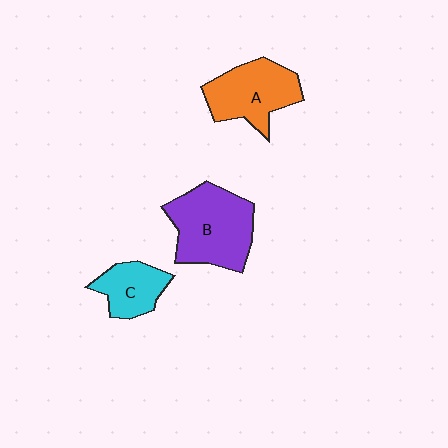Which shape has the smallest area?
Shape C (cyan).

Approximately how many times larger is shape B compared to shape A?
Approximately 1.2 times.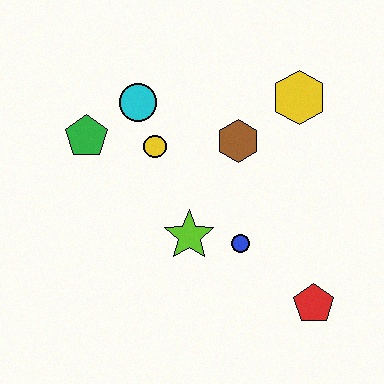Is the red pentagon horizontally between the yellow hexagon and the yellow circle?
No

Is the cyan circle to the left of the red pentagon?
Yes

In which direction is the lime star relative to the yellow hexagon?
The lime star is below the yellow hexagon.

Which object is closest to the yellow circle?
The cyan circle is closest to the yellow circle.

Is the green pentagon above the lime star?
Yes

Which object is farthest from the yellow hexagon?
The green pentagon is farthest from the yellow hexagon.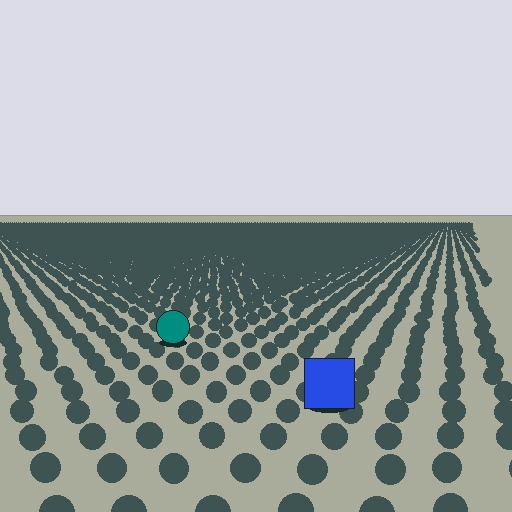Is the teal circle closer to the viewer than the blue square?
No. The blue square is closer — you can tell from the texture gradient: the ground texture is coarser near it.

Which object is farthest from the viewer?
The teal circle is farthest from the viewer. It appears smaller and the ground texture around it is denser.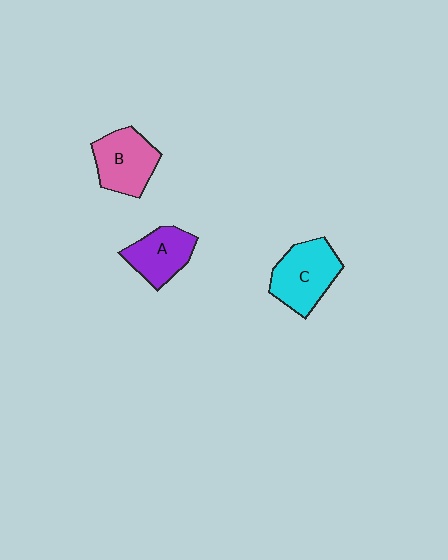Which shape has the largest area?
Shape C (cyan).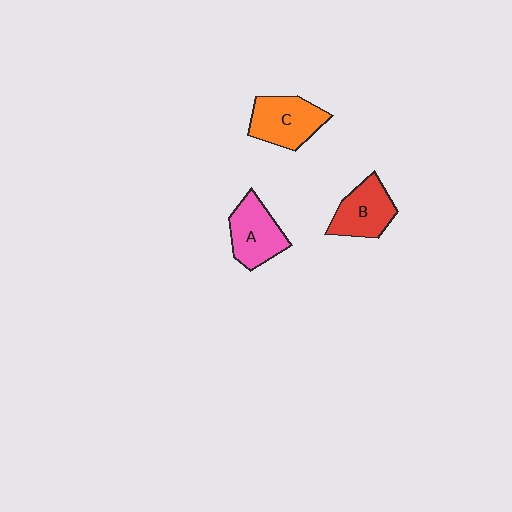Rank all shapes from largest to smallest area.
From largest to smallest: C (orange), A (pink), B (red).